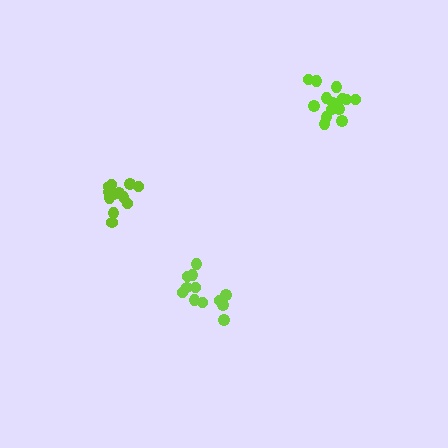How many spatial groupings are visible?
There are 3 spatial groupings.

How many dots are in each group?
Group 1: 12 dots, Group 2: 14 dots, Group 3: 12 dots (38 total).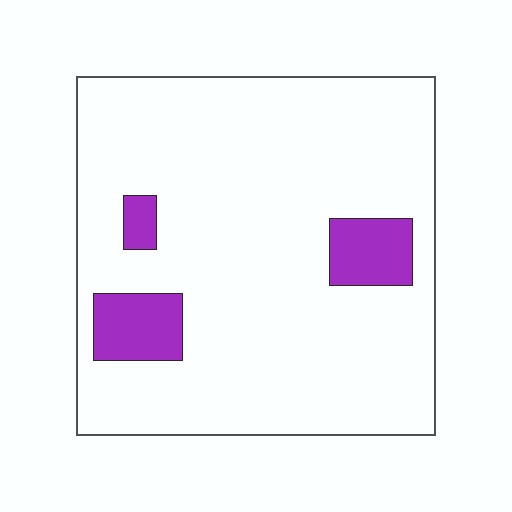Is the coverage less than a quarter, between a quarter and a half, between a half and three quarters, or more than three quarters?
Less than a quarter.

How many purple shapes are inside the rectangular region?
3.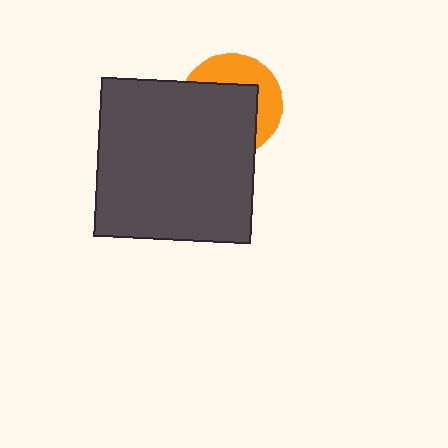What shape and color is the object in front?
The object in front is a dark gray rectangle.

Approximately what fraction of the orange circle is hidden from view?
Roughly 59% of the orange circle is hidden behind the dark gray rectangle.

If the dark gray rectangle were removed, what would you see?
You would see the complete orange circle.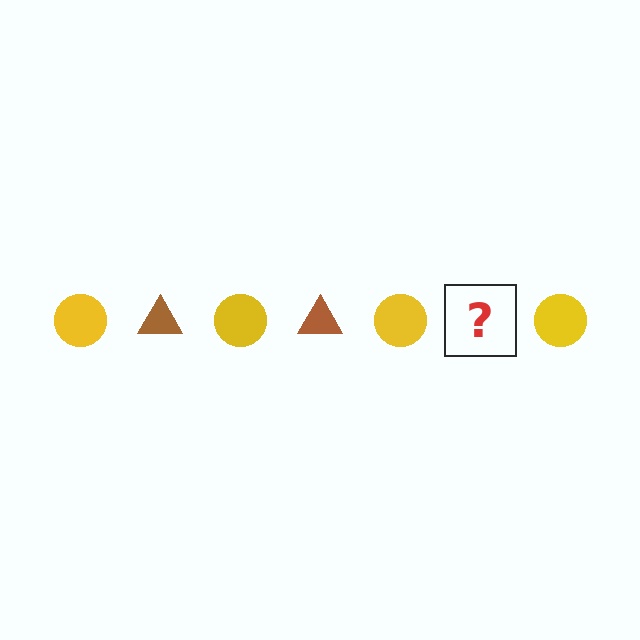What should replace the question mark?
The question mark should be replaced with a brown triangle.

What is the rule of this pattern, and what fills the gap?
The rule is that the pattern alternates between yellow circle and brown triangle. The gap should be filled with a brown triangle.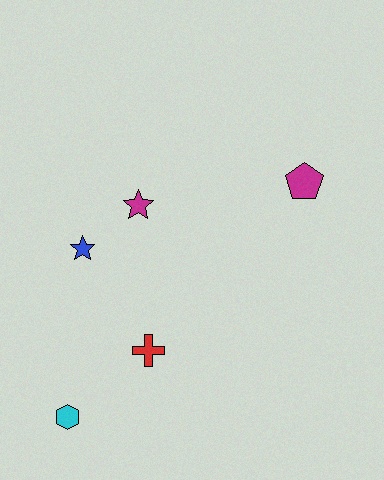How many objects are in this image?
There are 5 objects.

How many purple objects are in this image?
There are no purple objects.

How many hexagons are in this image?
There is 1 hexagon.